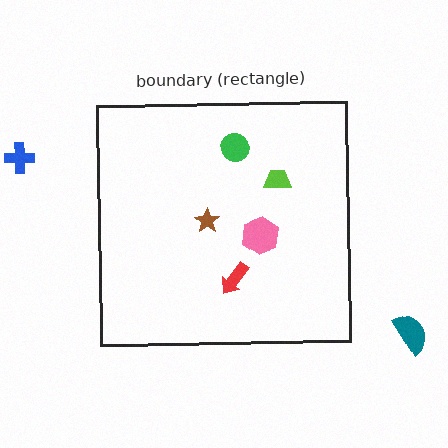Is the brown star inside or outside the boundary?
Inside.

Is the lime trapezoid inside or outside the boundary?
Inside.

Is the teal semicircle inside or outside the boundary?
Outside.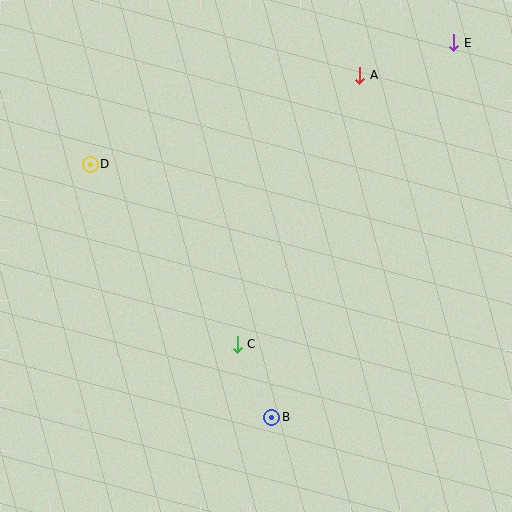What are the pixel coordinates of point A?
Point A is at (360, 75).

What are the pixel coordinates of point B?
Point B is at (272, 417).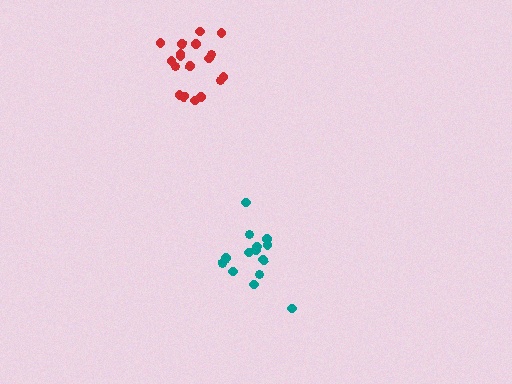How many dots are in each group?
Group 1: 18 dots, Group 2: 14 dots (32 total).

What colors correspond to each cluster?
The clusters are colored: red, teal.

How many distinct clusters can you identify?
There are 2 distinct clusters.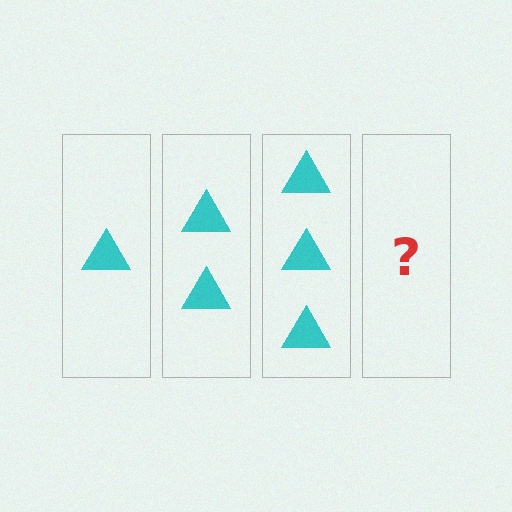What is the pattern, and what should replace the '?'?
The pattern is that each step adds one more triangle. The '?' should be 4 triangles.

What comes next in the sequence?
The next element should be 4 triangles.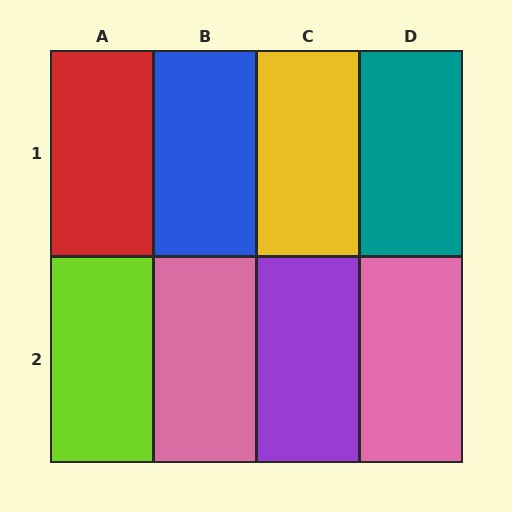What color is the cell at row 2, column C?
Purple.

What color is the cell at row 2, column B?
Pink.